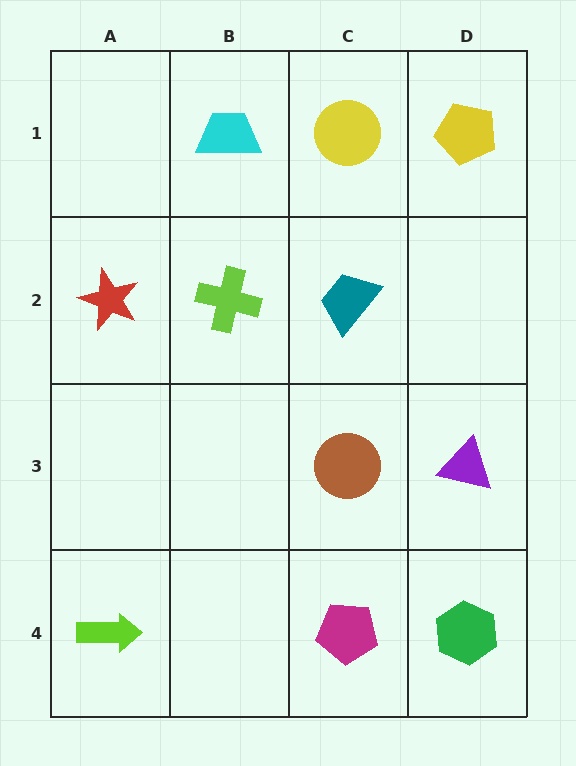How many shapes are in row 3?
2 shapes.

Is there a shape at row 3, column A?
No, that cell is empty.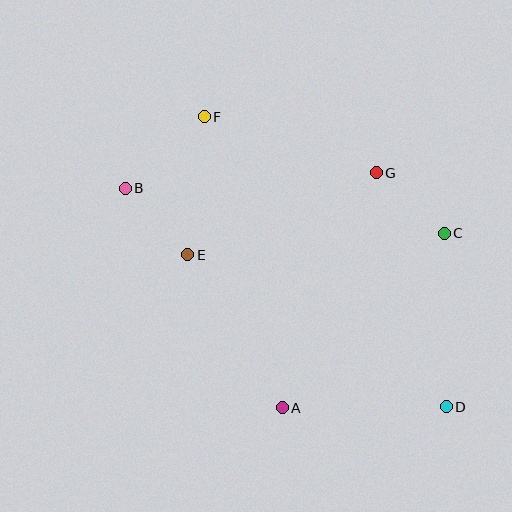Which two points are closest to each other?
Points C and G are closest to each other.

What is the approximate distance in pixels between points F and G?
The distance between F and G is approximately 181 pixels.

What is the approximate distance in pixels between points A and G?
The distance between A and G is approximately 253 pixels.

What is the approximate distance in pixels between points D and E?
The distance between D and E is approximately 300 pixels.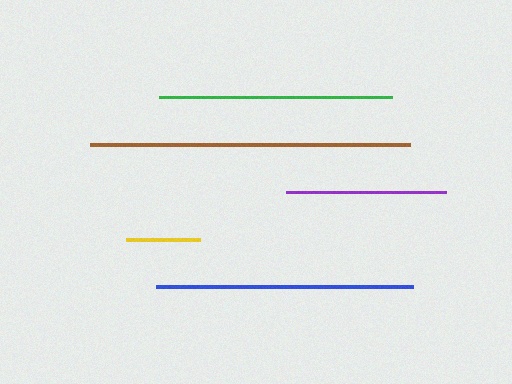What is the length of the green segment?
The green segment is approximately 233 pixels long.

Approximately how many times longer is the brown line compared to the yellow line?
The brown line is approximately 4.3 times the length of the yellow line.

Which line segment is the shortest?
The yellow line is the shortest at approximately 74 pixels.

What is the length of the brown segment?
The brown segment is approximately 320 pixels long.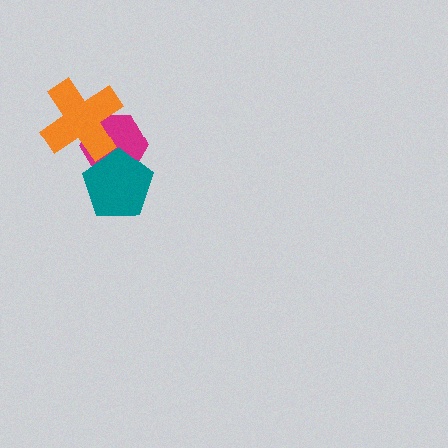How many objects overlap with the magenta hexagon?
2 objects overlap with the magenta hexagon.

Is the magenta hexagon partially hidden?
Yes, it is partially covered by another shape.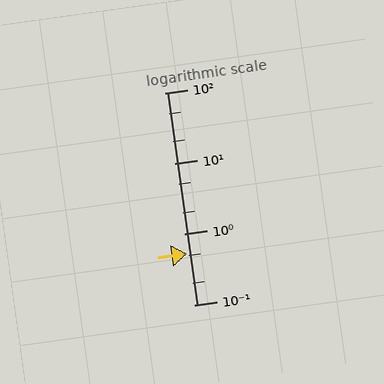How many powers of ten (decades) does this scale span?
The scale spans 3 decades, from 0.1 to 100.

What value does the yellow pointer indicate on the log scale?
The pointer indicates approximately 0.52.